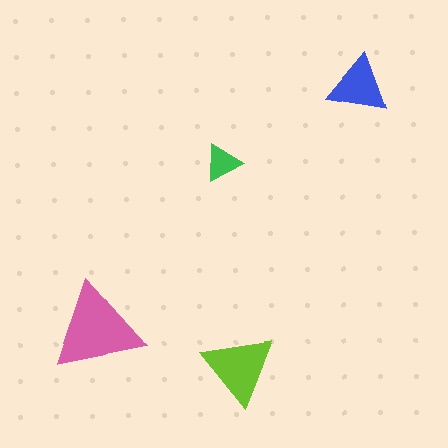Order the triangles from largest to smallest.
the pink one, the lime one, the blue one, the green one.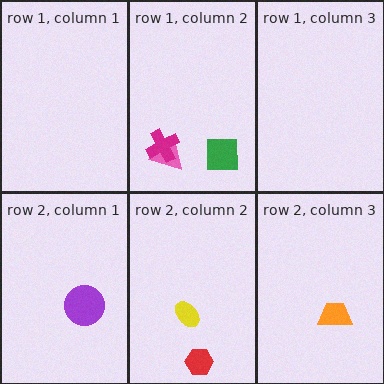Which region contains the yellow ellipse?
The row 2, column 2 region.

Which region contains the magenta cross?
The row 1, column 2 region.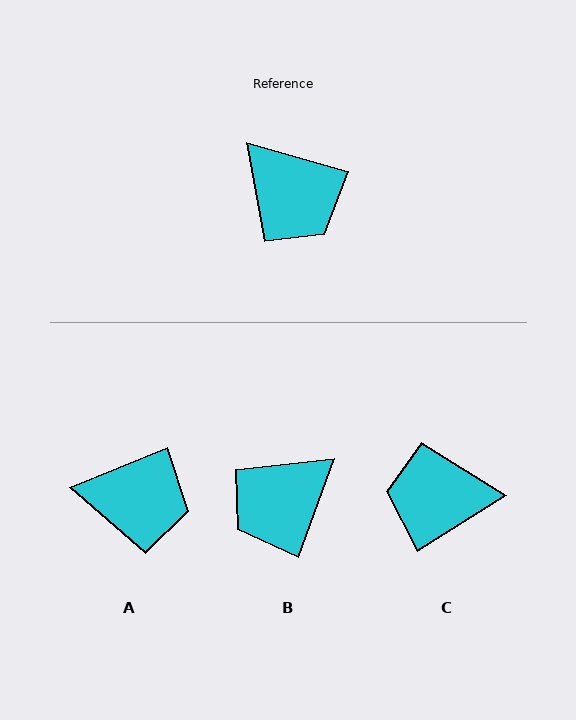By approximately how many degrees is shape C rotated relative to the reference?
Approximately 132 degrees clockwise.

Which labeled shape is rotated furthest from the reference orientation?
C, about 132 degrees away.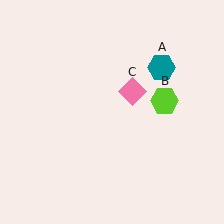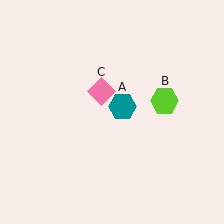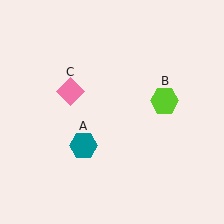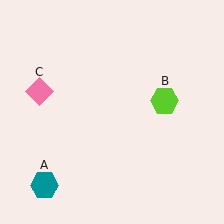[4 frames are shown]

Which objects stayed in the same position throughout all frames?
Lime hexagon (object B) remained stationary.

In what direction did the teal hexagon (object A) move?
The teal hexagon (object A) moved down and to the left.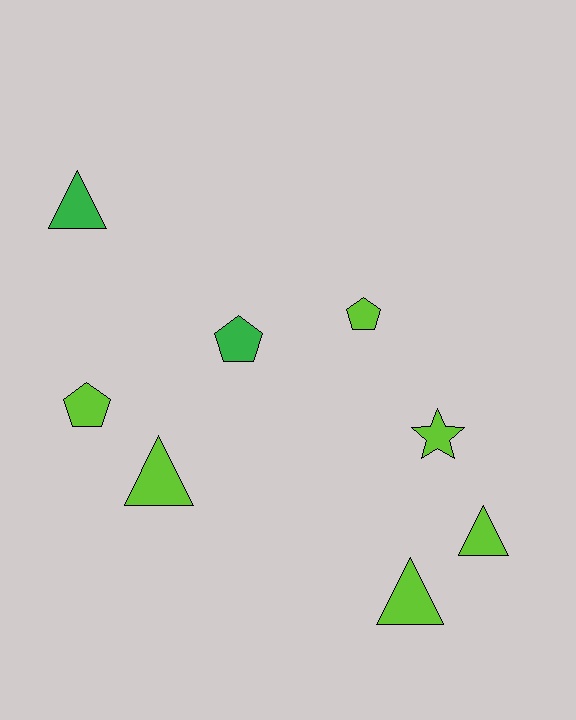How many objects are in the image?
There are 8 objects.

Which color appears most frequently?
Lime, with 6 objects.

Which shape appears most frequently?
Triangle, with 4 objects.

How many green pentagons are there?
There is 1 green pentagon.